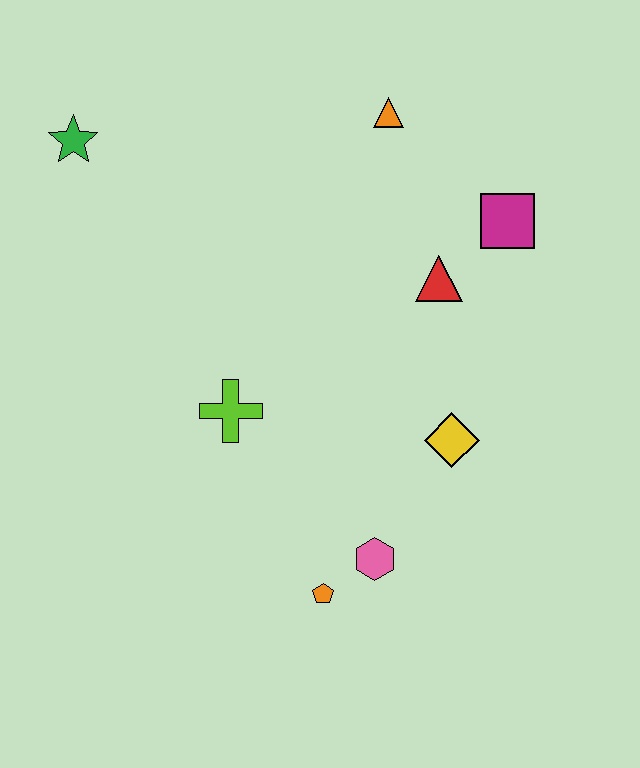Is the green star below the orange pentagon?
No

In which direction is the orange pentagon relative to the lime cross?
The orange pentagon is below the lime cross.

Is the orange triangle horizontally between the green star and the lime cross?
No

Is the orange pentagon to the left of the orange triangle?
Yes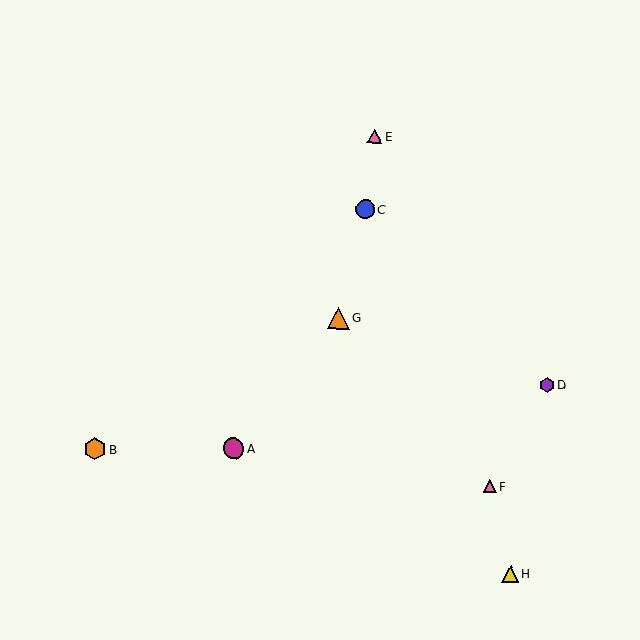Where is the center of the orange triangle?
The center of the orange triangle is at (338, 318).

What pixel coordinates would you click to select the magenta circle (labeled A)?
Click at (234, 448) to select the magenta circle A.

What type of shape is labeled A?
Shape A is a magenta circle.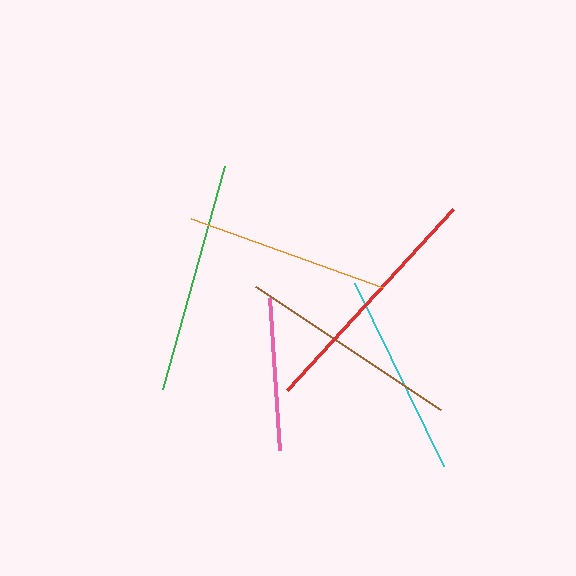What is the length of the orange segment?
The orange segment is approximately 204 pixels long.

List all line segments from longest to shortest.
From longest to shortest: red, green, brown, orange, cyan, pink.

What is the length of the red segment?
The red segment is approximately 245 pixels long.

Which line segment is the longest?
The red line is the longest at approximately 245 pixels.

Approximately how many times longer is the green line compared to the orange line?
The green line is approximately 1.1 times the length of the orange line.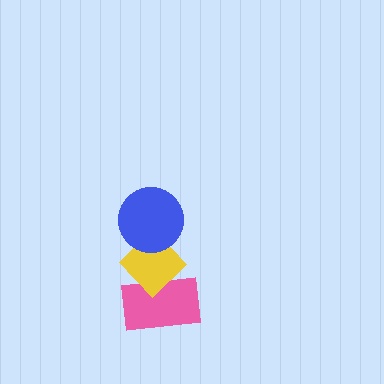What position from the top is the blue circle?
The blue circle is 1st from the top.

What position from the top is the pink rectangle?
The pink rectangle is 3rd from the top.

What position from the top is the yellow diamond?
The yellow diamond is 2nd from the top.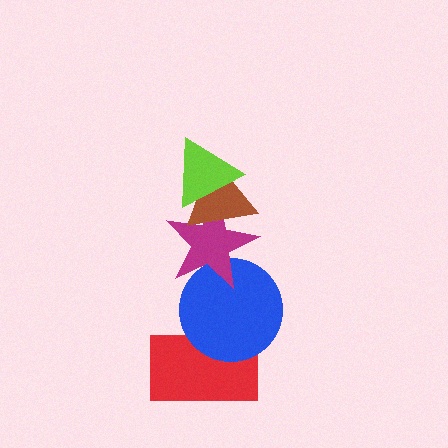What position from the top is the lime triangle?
The lime triangle is 1st from the top.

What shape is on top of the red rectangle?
The blue circle is on top of the red rectangle.